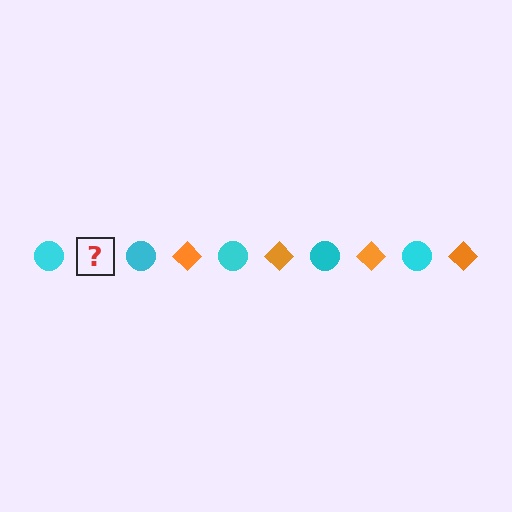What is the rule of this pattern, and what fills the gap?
The rule is that the pattern alternates between cyan circle and orange diamond. The gap should be filled with an orange diamond.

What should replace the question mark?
The question mark should be replaced with an orange diamond.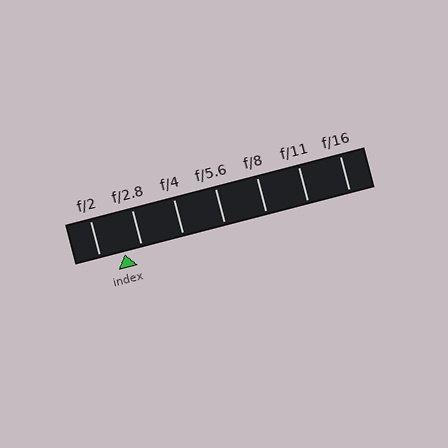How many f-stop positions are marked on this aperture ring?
There are 7 f-stop positions marked.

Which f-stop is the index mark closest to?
The index mark is closest to f/2.8.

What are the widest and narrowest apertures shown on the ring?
The widest aperture shown is f/2 and the narrowest is f/16.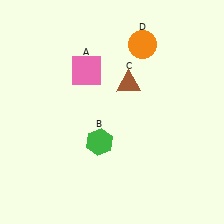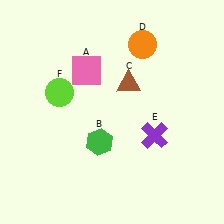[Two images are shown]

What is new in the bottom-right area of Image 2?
A purple cross (E) was added in the bottom-right area of Image 2.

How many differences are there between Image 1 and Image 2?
There are 2 differences between the two images.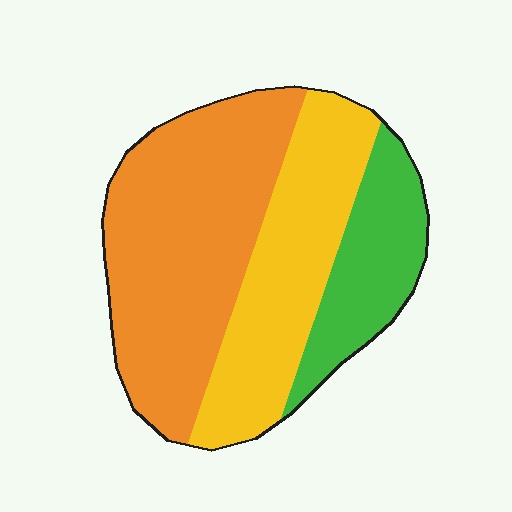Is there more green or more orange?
Orange.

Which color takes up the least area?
Green, at roughly 20%.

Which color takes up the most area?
Orange, at roughly 50%.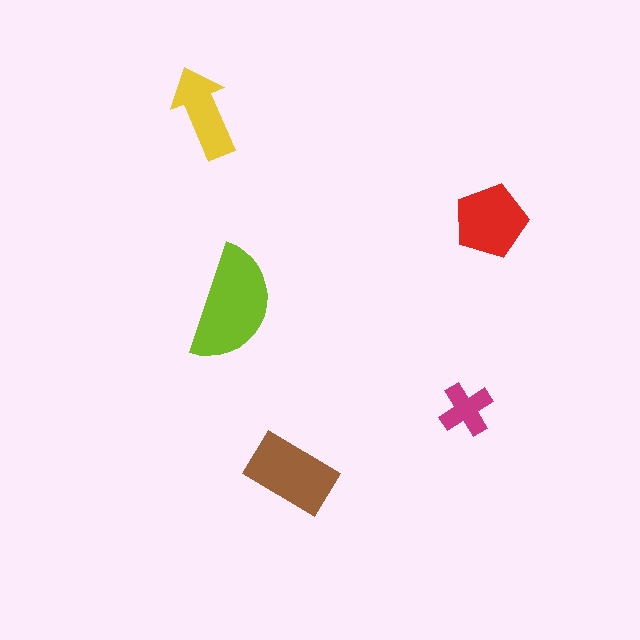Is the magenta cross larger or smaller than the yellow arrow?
Smaller.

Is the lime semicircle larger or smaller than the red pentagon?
Larger.